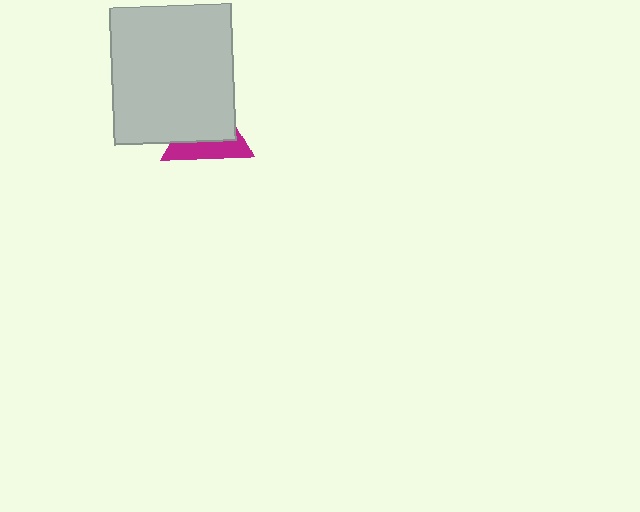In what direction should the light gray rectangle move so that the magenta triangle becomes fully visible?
The light gray rectangle should move toward the upper-left. That is the shortest direction to clear the overlap and leave the magenta triangle fully visible.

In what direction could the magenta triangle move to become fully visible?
The magenta triangle could move toward the lower-right. That would shift it out from behind the light gray rectangle entirely.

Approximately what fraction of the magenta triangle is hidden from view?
Roughly 60% of the magenta triangle is hidden behind the light gray rectangle.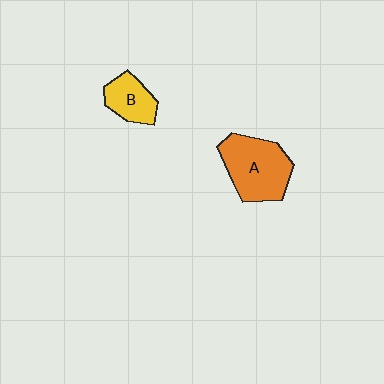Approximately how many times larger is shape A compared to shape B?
Approximately 1.9 times.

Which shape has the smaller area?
Shape B (yellow).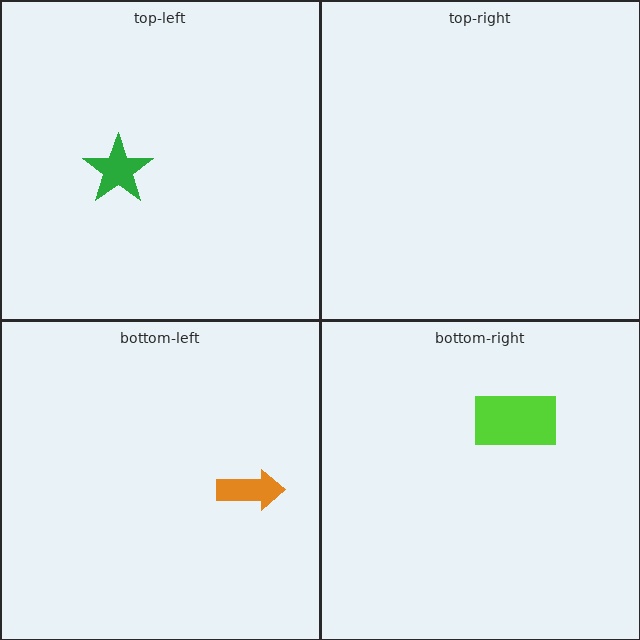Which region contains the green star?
The top-left region.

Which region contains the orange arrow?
The bottom-left region.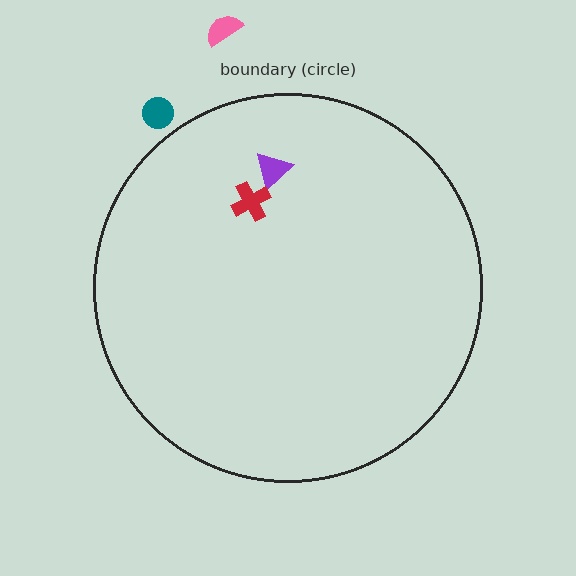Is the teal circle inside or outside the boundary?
Outside.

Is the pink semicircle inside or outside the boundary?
Outside.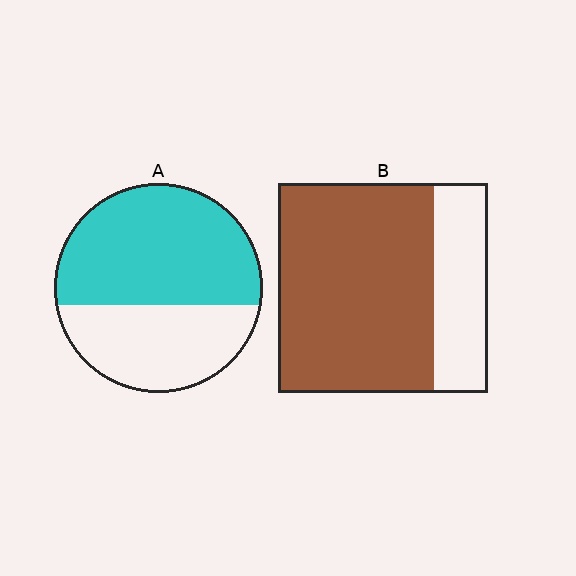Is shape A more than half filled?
Yes.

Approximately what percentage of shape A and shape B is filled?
A is approximately 60% and B is approximately 75%.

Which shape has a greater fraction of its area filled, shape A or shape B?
Shape B.